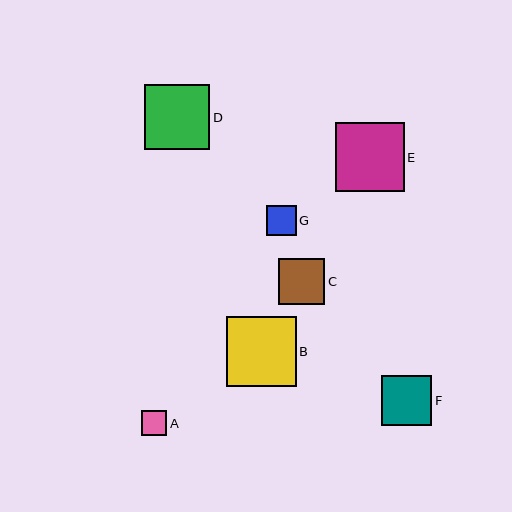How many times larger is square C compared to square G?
Square C is approximately 1.5 times the size of square G.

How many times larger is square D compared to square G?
Square D is approximately 2.2 times the size of square G.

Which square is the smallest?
Square A is the smallest with a size of approximately 25 pixels.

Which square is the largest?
Square B is the largest with a size of approximately 70 pixels.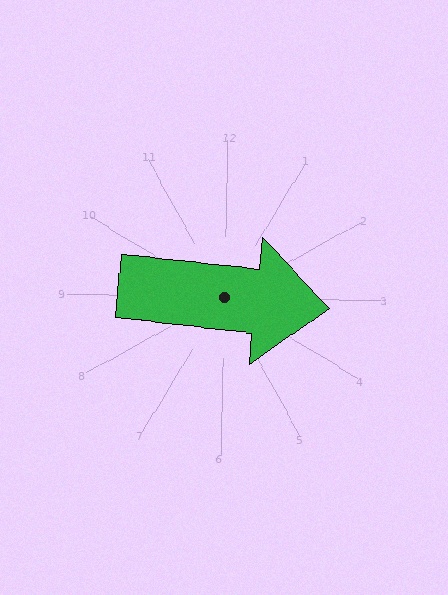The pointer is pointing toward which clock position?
Roughly 3 o'clock.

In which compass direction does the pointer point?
East.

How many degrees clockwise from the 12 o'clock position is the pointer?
Approximately 95 degrees.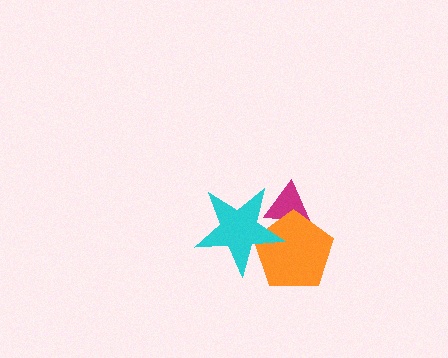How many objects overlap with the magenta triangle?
2 objects overlap with the magenta triangle.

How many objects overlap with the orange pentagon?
2 objects overlap with the orange pentagon.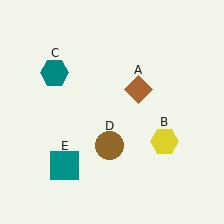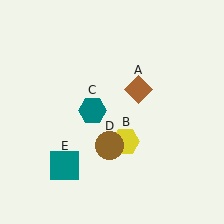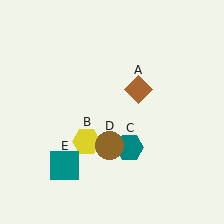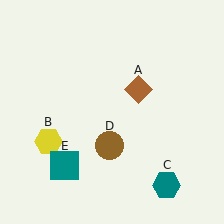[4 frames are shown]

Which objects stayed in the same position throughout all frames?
Brown diamond (object A) and brown circle (object D) and teal square (object E) remained stationary.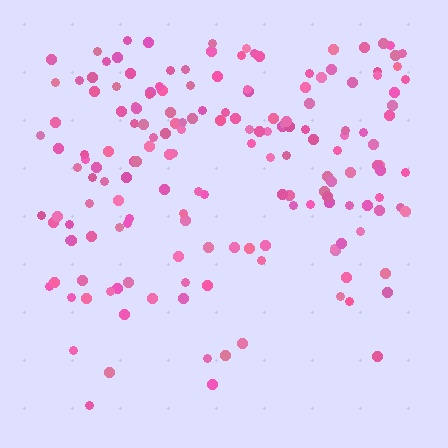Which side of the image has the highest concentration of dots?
The top.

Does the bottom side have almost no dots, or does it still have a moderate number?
Still a moderate number, just noticeably fewer than the top.